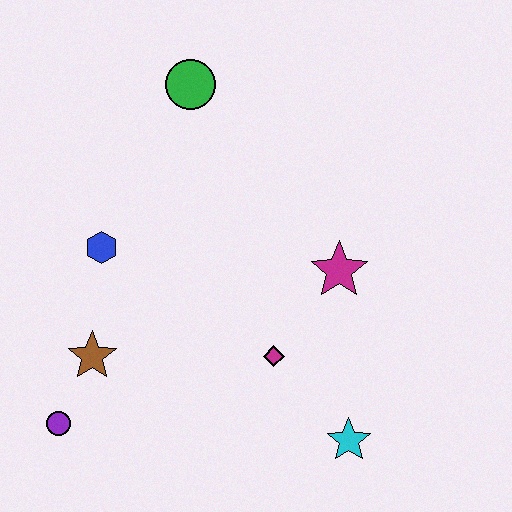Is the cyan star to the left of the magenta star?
No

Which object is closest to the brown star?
The purple circle is closest to the brown star.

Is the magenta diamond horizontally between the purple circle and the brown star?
No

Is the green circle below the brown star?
No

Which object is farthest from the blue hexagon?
The cyan star is farthest from the blue hexagon.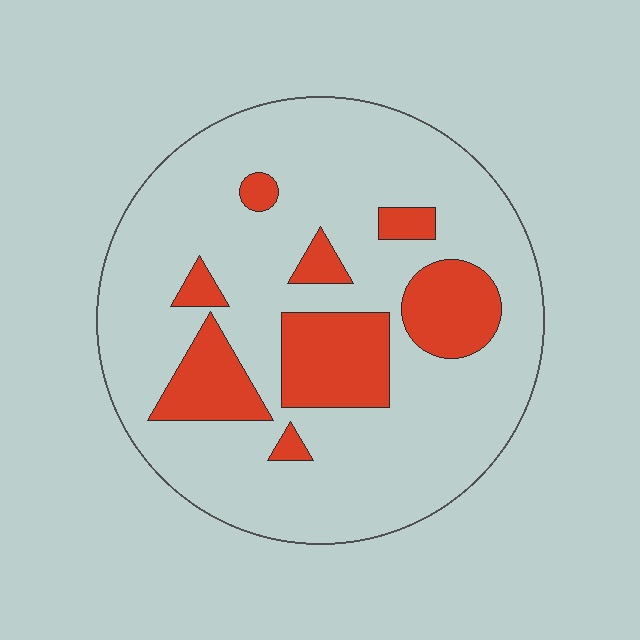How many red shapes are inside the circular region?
8.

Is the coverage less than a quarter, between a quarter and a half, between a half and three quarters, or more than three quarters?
Less than a quarter.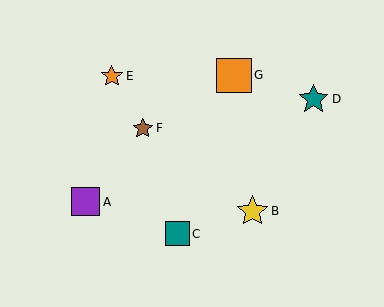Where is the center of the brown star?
The center of the brown star is at (143, 128).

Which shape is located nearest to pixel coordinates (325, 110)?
The teal star (labeled D) at (314, 99) is nearest to that location.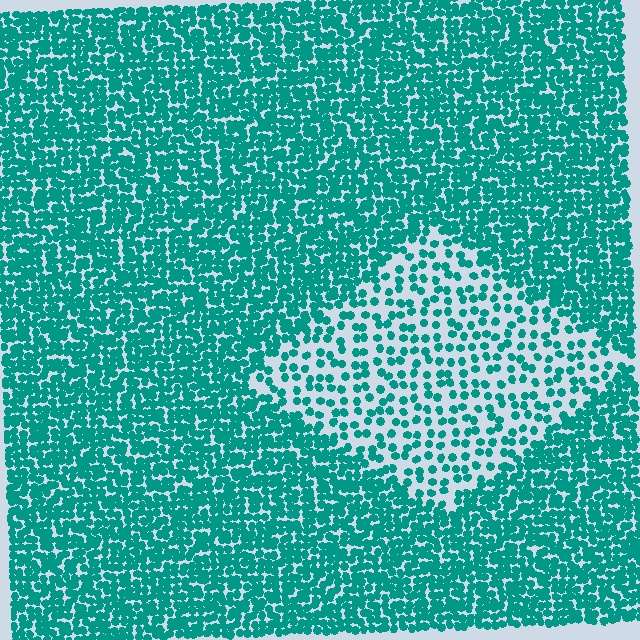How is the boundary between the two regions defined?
The boundary is defined by a change in element density (approximately 2.4x ratio). All elements are the same color, size, and shape.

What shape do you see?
I see a diamond.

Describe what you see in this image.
The image contains small teal elements arranged at two different densities. A diamond-shaped region is visible where the elements are less densely packed than the surrounding area.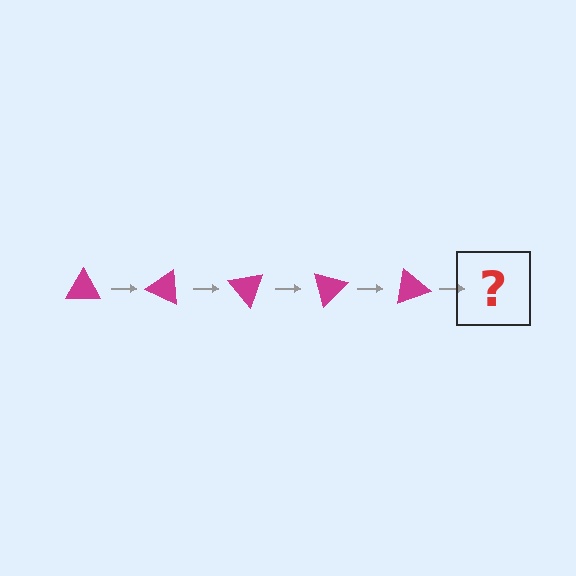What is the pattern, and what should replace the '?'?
The pattern is that the triangle rotates 25 degrees each step. The '?' should be a magenta triangle rotated 125 degrees.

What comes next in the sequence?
The next element should be a magenta triangle rotated 125 degrees.